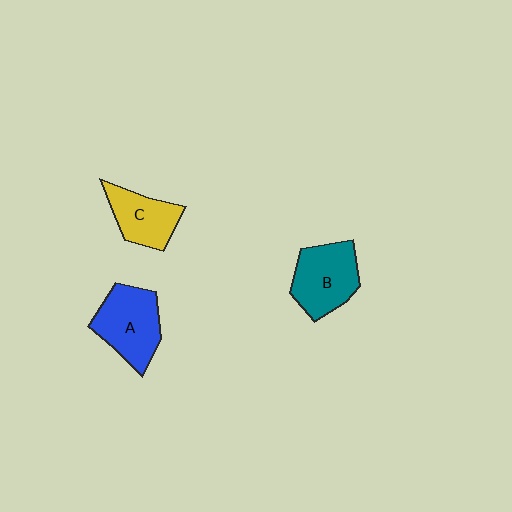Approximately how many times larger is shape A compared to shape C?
Approximately 1.3 times.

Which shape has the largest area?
Shape A (blue).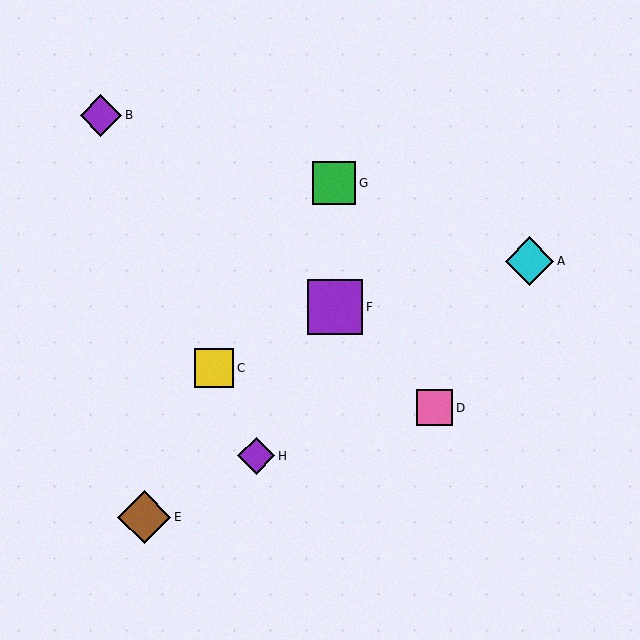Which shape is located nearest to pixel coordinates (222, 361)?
The yellow square (labeled C) at (214, 368) is nearest to that location.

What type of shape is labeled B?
Shape B is a purple diamond.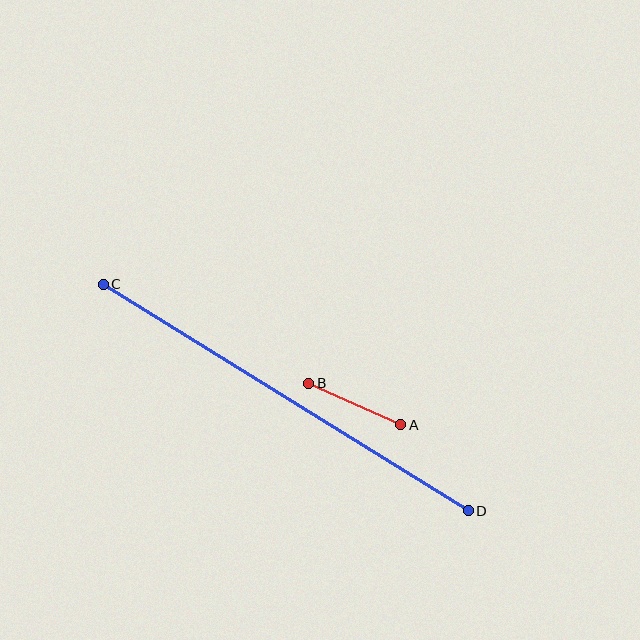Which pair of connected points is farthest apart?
Points C and D are farthest apart.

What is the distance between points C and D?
The distance is approximately 430 pixels.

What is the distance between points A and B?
The distance is approximately 101 pixels.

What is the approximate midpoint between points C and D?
The midpoint is at approximately (286, 397) pixels.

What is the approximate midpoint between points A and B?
The midpoint is at approximately (355, 404) pixels.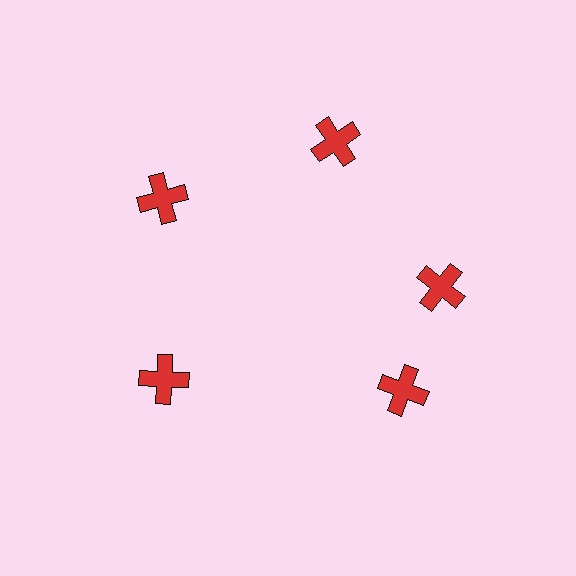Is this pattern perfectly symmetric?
No. The 5 red crosses are arranged in a ring, but one element near the 5 o'clock position is rotated out of alignment along the ring, breaking the 5-fold rotational symmetry.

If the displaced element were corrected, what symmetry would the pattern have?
It would have 5-fold rotational symmetry — the pattern would map onto itself every 72 degrees.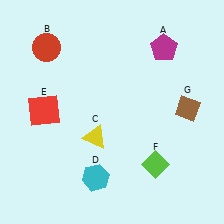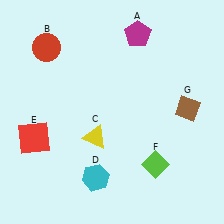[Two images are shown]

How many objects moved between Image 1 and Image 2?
2 objects moved between the two images.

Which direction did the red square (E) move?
The red square (E) moved down.